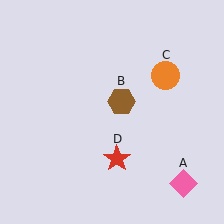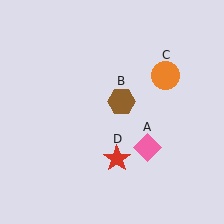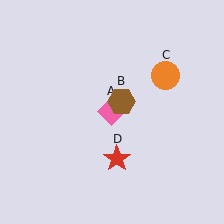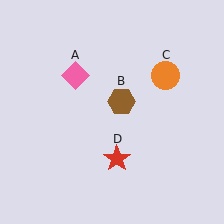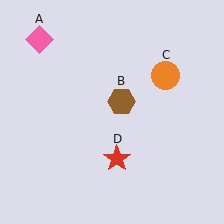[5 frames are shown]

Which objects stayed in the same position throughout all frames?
Brown hexagon (object B) and orange circle (object C) and red star (object D) remained stationary.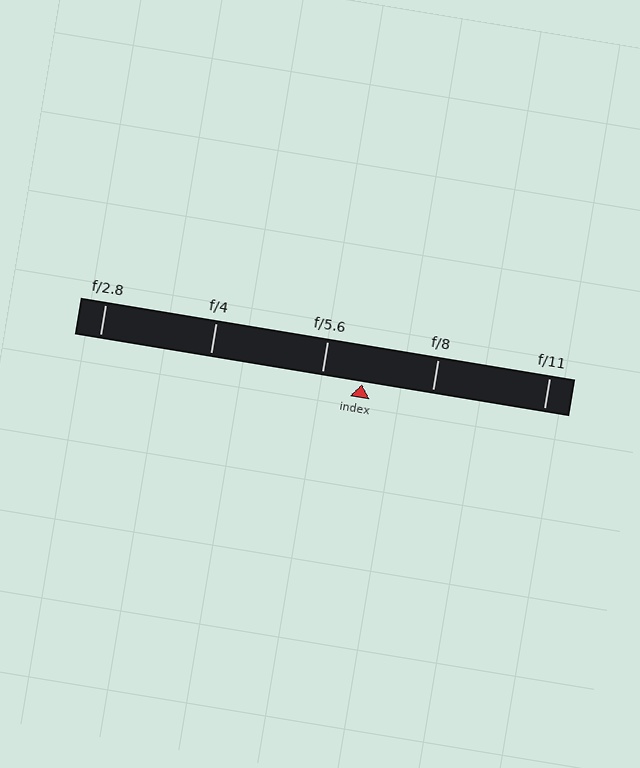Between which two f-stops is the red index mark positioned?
The index mark is between f/5.6 and f/8.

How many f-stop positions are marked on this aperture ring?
There are 5 f-stop positions marked.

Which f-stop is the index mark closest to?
The index mark is closest to f/5.6.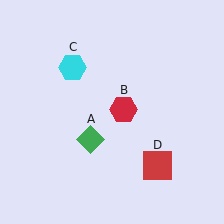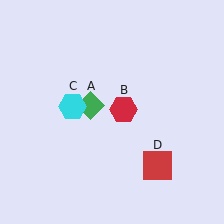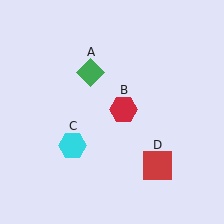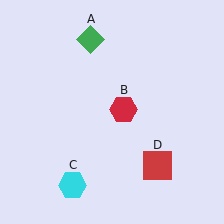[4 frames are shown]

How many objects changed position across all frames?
2 objects changed position: green diamond (object A), cyan hexagon (object C).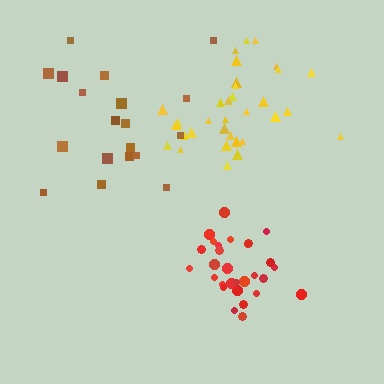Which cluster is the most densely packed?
Red.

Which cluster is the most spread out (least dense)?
Brown.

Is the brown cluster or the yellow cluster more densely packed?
Yellow.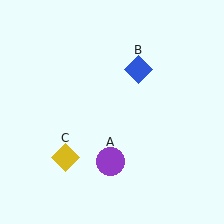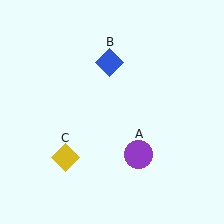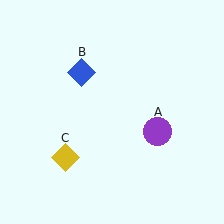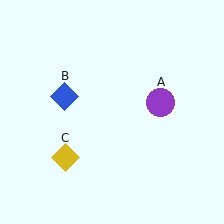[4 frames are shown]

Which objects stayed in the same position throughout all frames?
Yellow diamond (object C) remained stationary.